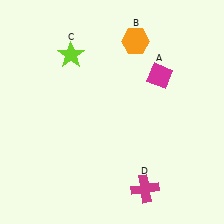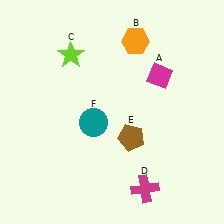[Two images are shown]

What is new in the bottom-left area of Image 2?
A teal circle (F) was added in the bottom-left area of Image 2.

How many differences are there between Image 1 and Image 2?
There are 2 differences between the two images.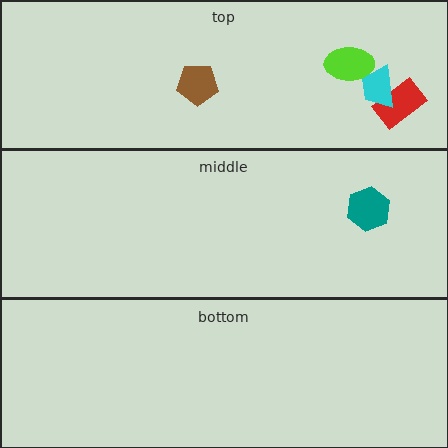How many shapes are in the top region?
4.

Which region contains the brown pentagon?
The top region.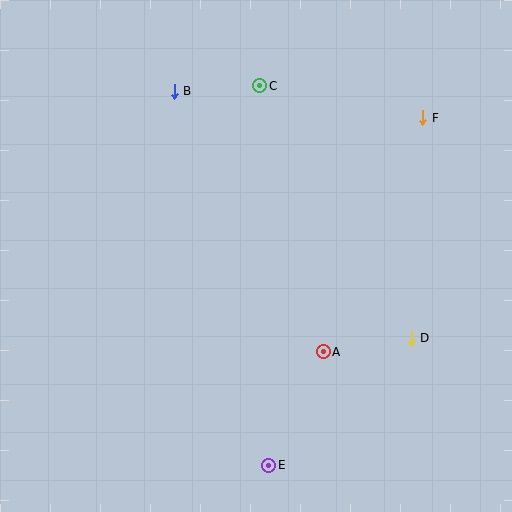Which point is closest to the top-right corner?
Point F is closest to the top-right corner.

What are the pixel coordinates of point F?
Point F is at (423, 118).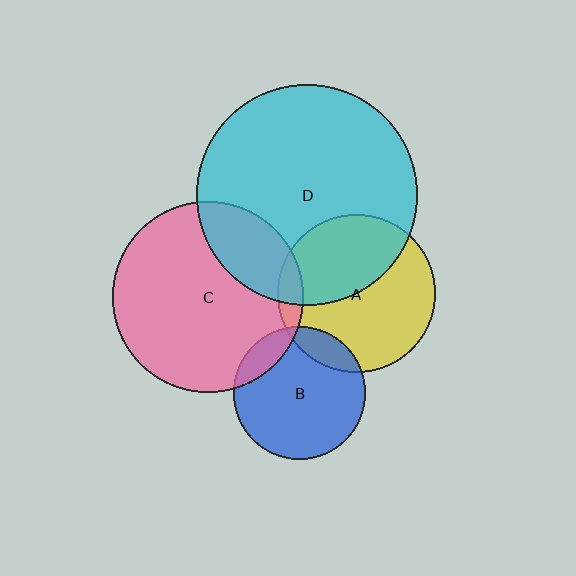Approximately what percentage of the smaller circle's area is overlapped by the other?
Approximately 25%.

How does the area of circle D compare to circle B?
Approximately 2.8 times.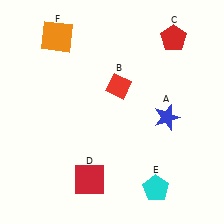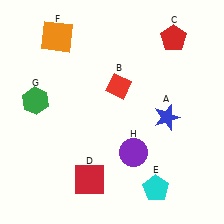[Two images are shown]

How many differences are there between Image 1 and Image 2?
There are 2 differences between the two images.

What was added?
A green hexagon (G), a purple circle (H) were added in Image 2.